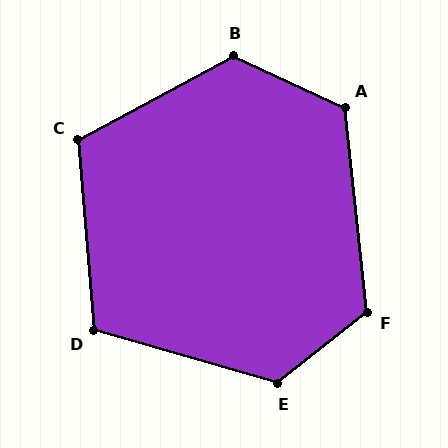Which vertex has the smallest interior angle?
D, at approximately 111 degrees.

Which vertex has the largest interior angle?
B, at approximately 127 degrees.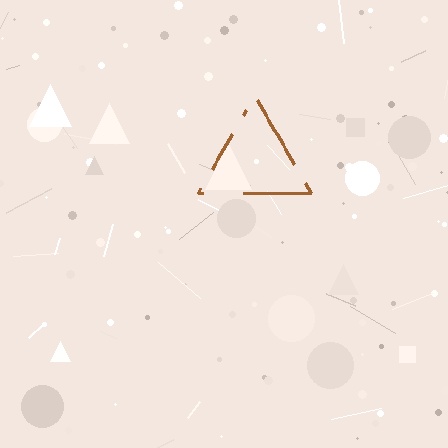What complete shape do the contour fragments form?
The contour fragments form a triangle.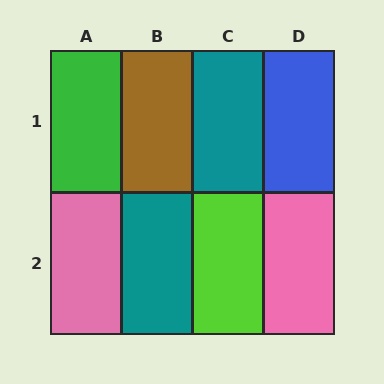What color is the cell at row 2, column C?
Lime.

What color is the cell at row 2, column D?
Pink.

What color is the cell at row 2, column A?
Pink.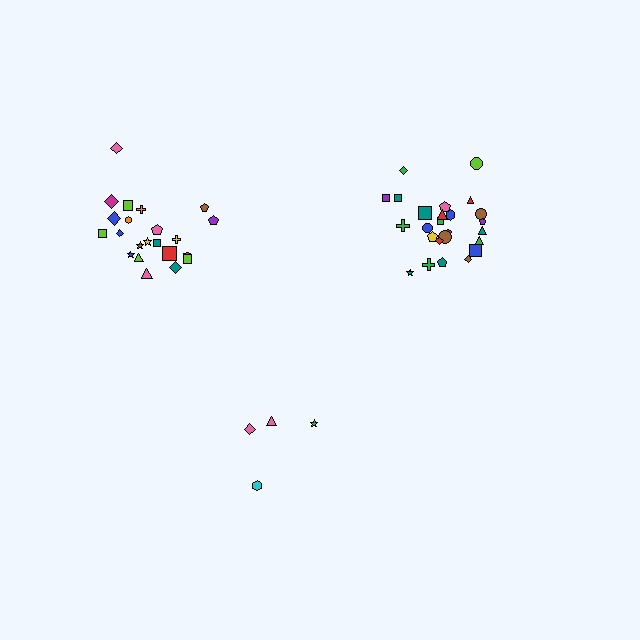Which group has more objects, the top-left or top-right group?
The top-right group.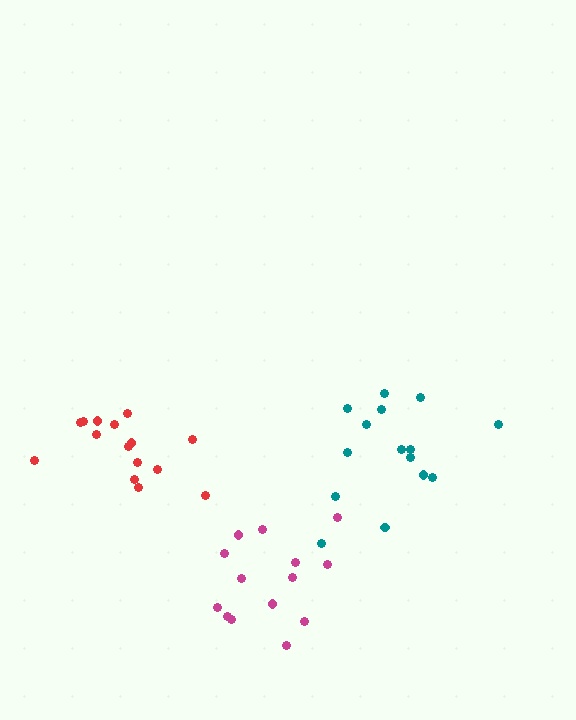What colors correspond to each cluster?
The clusters are colored: magenta, teal, red.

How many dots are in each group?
Group 1: 14 dots, Group 2: 15 dots, Group 3: 15 dots (44 total).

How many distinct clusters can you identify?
There are 3 distinct clusters.